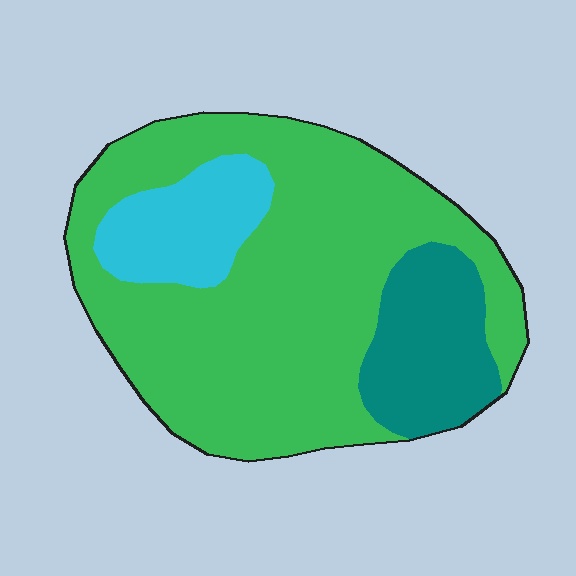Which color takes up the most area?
Green, at roughly 70%.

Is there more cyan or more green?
Green.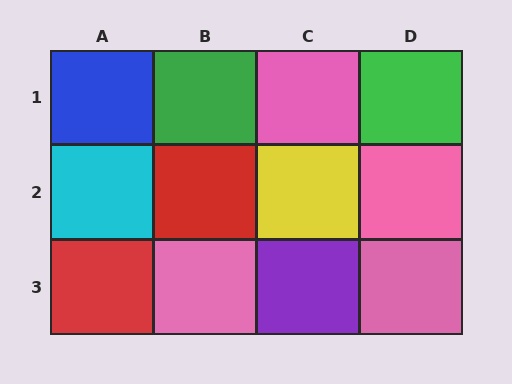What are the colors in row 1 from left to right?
Blue, green, pink, green.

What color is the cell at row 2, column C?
Yellow.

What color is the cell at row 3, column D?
Pink.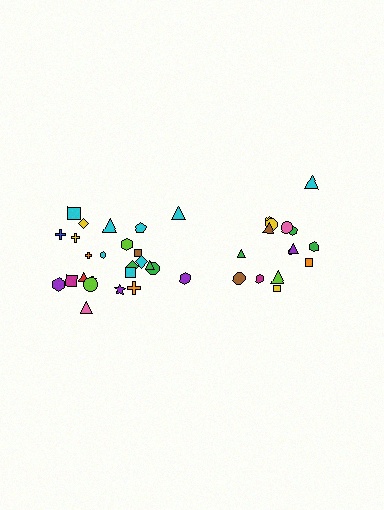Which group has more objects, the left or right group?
The left group.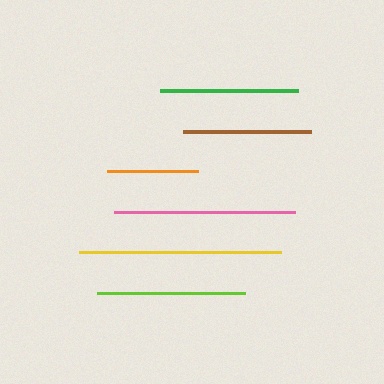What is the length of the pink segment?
The pink segment is approximately 181 pixels long.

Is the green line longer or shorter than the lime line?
The lime line is longer than the green line.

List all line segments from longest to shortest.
From longest to shortest: yellow, pink, lime, green, brown, orange.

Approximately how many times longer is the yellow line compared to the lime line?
The yellow line is approximately 1.4 times the length of the lime line.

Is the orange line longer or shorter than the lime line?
The lime line is longer than the orange line.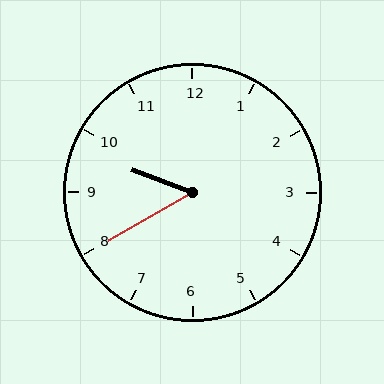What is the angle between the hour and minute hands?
Approximately 50 degrees.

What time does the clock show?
9:40.